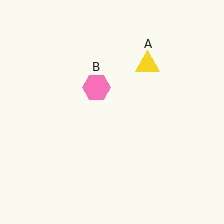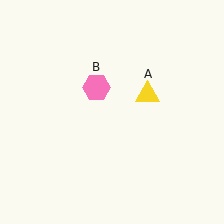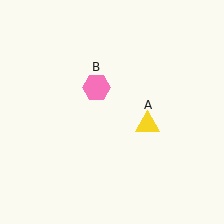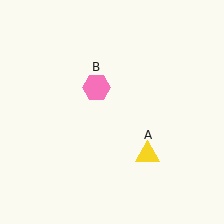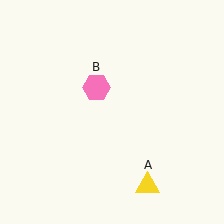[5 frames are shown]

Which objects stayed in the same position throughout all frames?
Pink hexagon (object B) remained stationary.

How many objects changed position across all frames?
1 object changed position: yellow triangle (object A).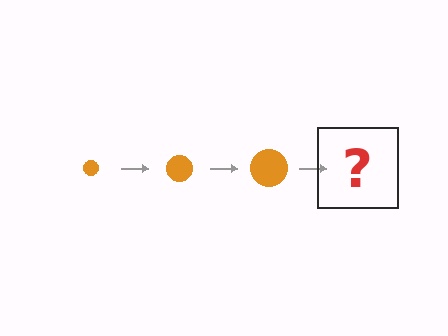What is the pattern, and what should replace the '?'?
The pattern is that the circle gets progressively larger each step. The '?' should be an orange circle, larger than the previous one.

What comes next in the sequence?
The next element should be an orange circle, larger than the previous one.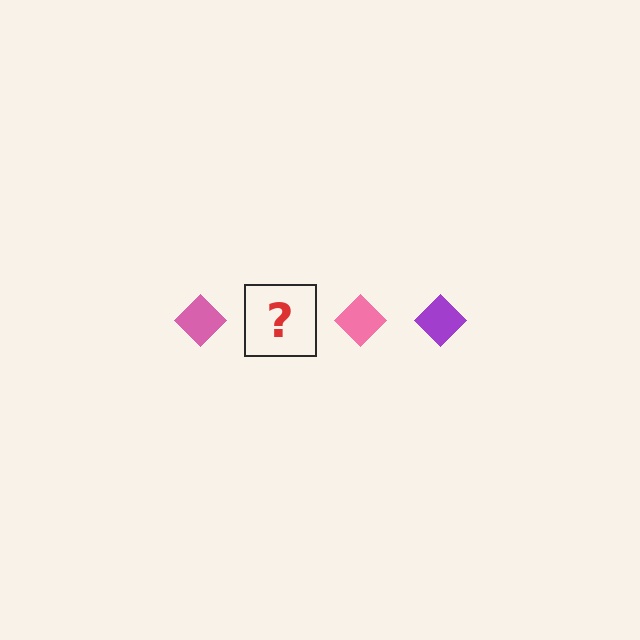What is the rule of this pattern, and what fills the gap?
The rule is that the pattern cycles through pink, purple diamonds. The gap should be filled with a purple diamond.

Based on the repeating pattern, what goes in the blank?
The blank should be a purple diamond.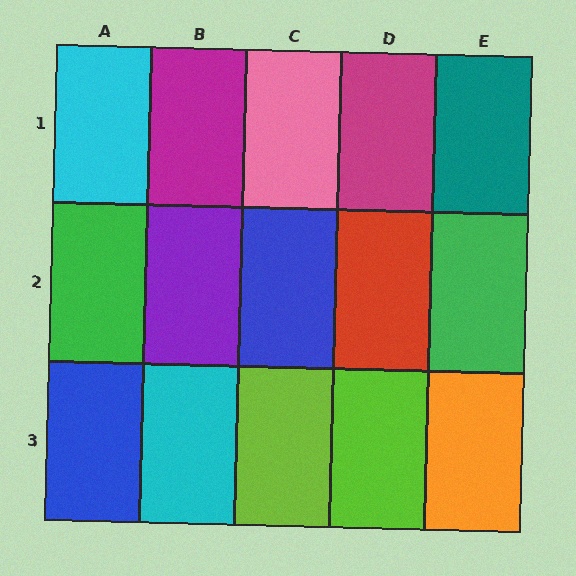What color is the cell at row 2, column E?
Green.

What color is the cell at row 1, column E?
Teal.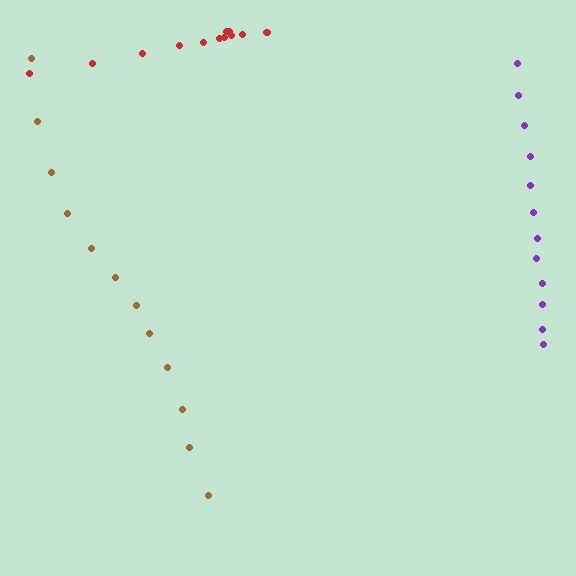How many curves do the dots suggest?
There are 3 distinct paths.